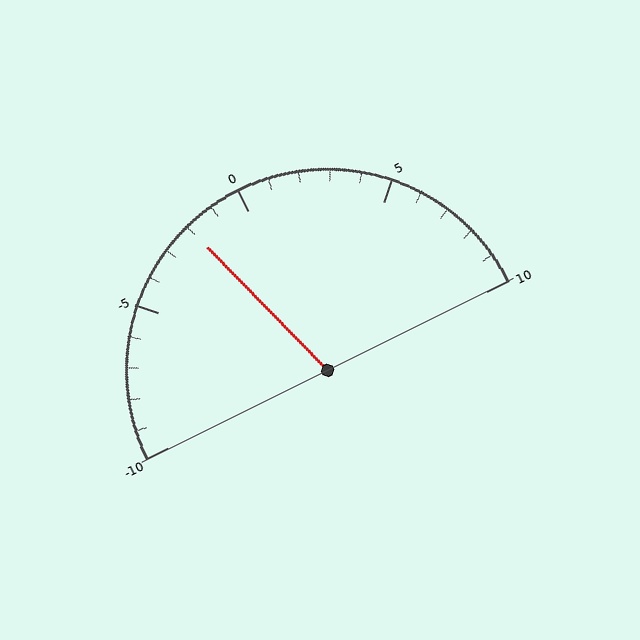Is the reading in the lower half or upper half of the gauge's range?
The reading is in the lower half of the range (-10 to 10).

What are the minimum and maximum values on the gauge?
The gauge ranges from -10 to 10.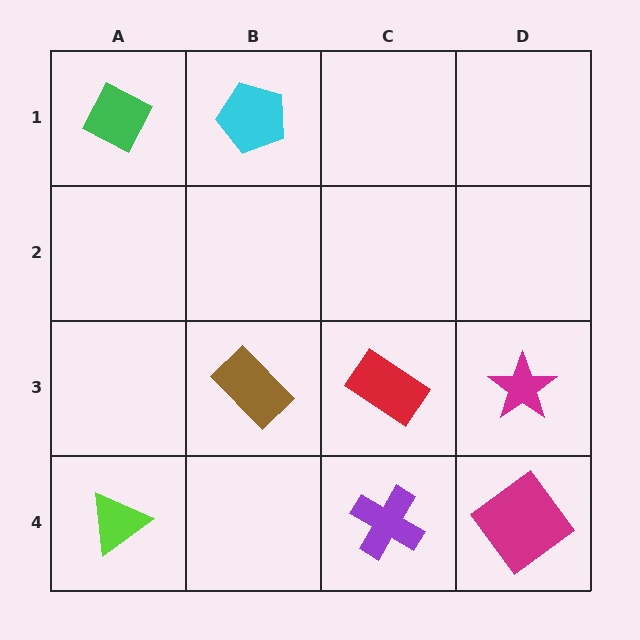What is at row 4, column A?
A lime triangle.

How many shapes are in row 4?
3 shapes.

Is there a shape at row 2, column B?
No, that cell is empty.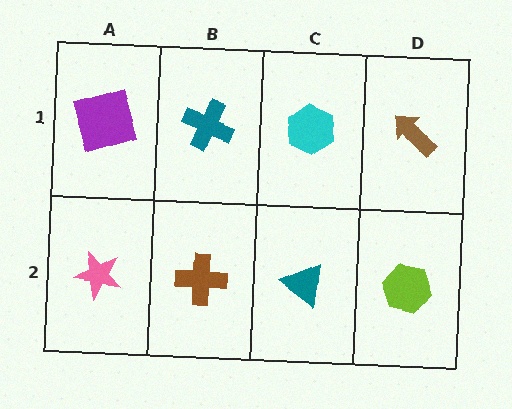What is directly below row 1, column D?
A lime hexagon.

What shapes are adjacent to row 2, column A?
A purple square (row 1, column A), a brown cross (row 2, column B).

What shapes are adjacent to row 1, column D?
A lime hexagon (row 2, column D), a cyan hexagon (row 1, column C).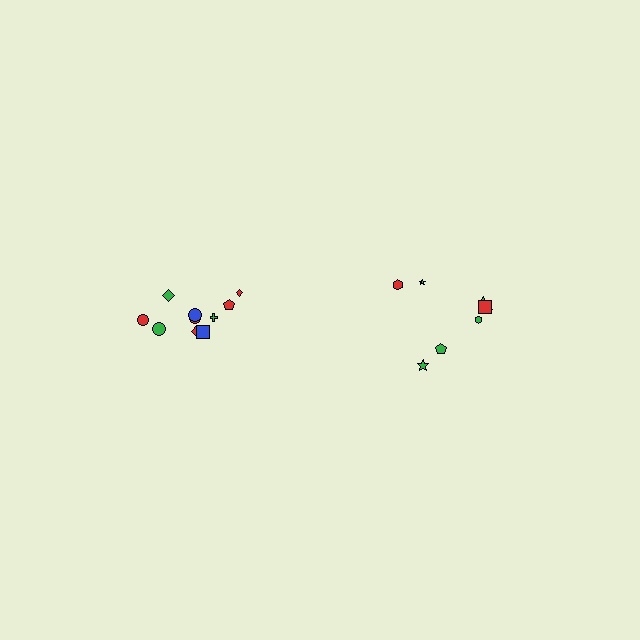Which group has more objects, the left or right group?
The left group.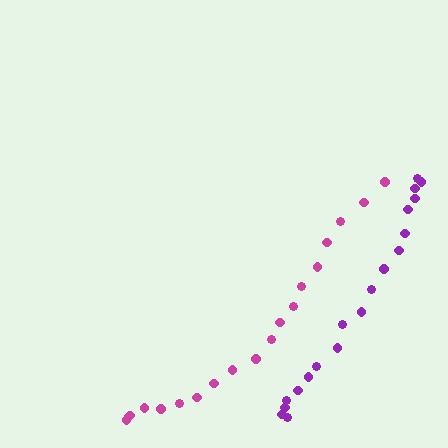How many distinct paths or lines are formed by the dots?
There are 2 distinct paths.